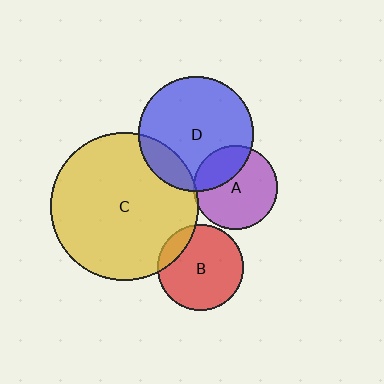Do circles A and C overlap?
Yes.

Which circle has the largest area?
Circle C (yellow).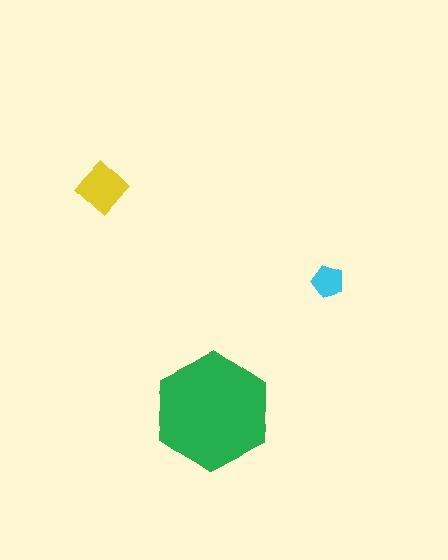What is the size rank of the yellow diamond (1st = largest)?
2nd.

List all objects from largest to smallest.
The green hexagon, the yellow diamond, the cyan pentagon.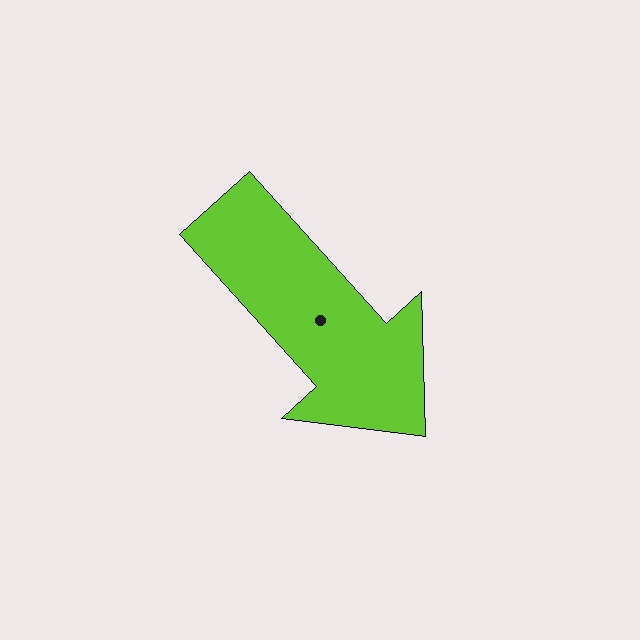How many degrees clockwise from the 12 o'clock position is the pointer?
Approximately 138 degrees.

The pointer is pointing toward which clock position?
Roughly 5 o'clock.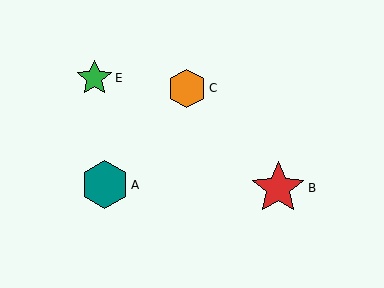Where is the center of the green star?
The center of the green star is at (94, 78).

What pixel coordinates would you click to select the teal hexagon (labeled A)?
Click at (105, 185) to select the teal hexagon A.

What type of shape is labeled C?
Shape C is an orange hexagon.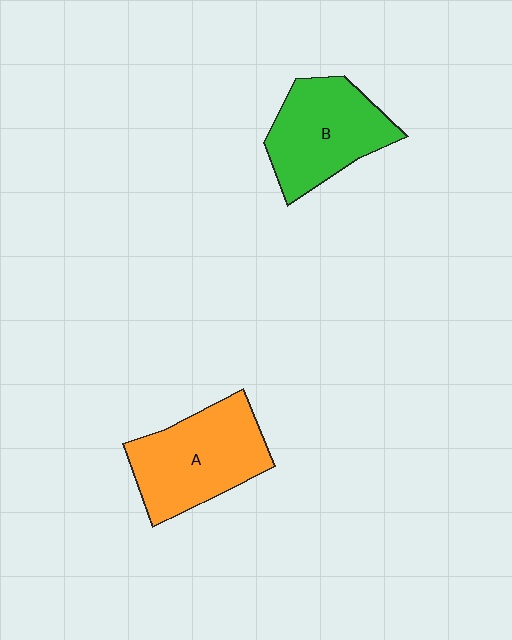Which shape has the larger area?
Shape A (orange).